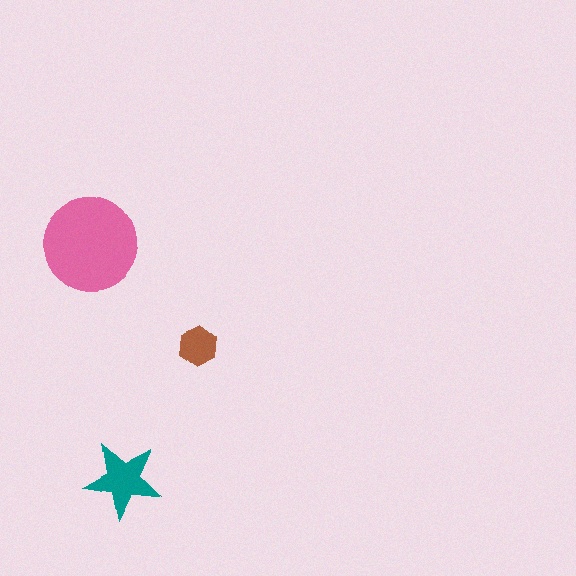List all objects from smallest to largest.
The brown hexagon, the teal star, the pink circle.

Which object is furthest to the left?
The pink circle is leftmost.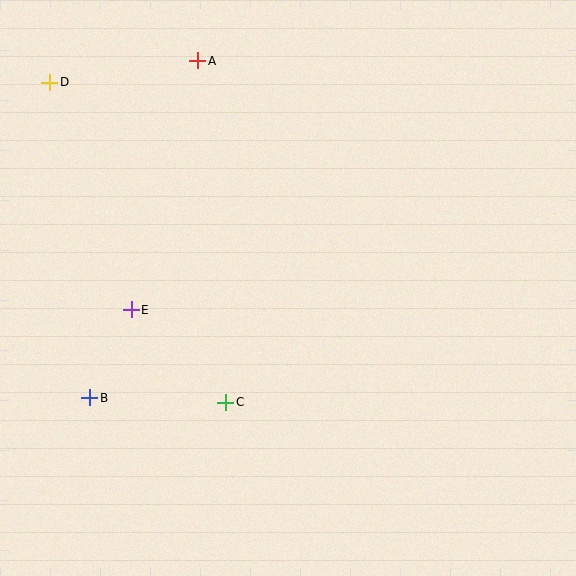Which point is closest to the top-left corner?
Point D is closest to the top-left corner.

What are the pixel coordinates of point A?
Point A is at (198, 61).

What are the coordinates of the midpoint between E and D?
The midpoint between E and D is at (91, 196).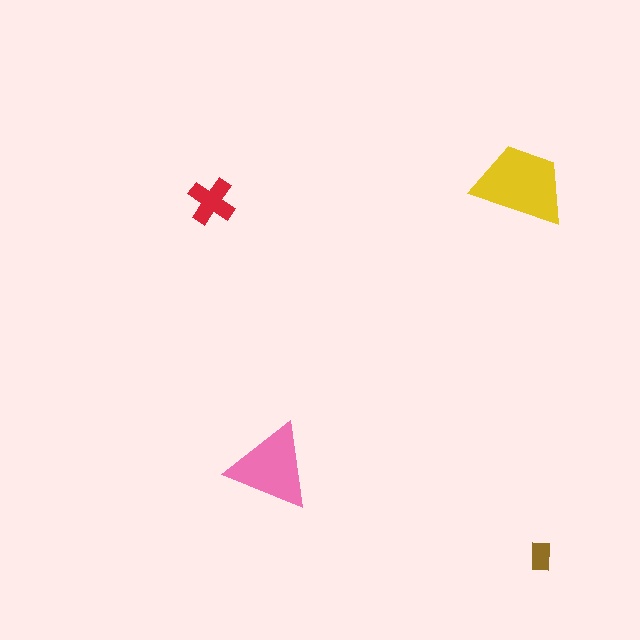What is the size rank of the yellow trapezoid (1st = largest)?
1st.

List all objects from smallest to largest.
The brown rectangle, the red cross, the pink triangle, the yellow trapezoid.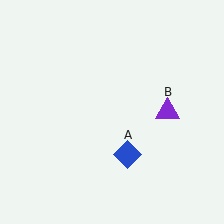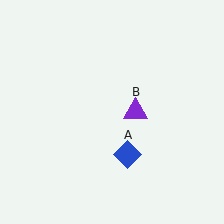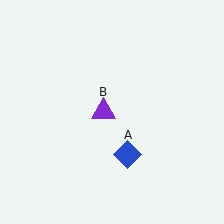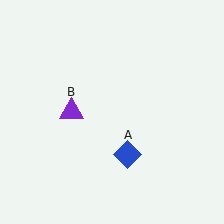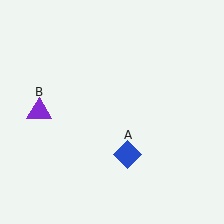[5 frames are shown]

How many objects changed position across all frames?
1 object changed position: purple triangle (object B).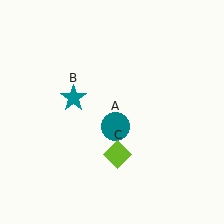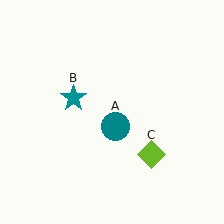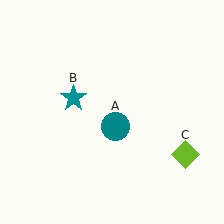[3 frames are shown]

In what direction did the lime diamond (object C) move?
The lime diamond (object C) moved right.